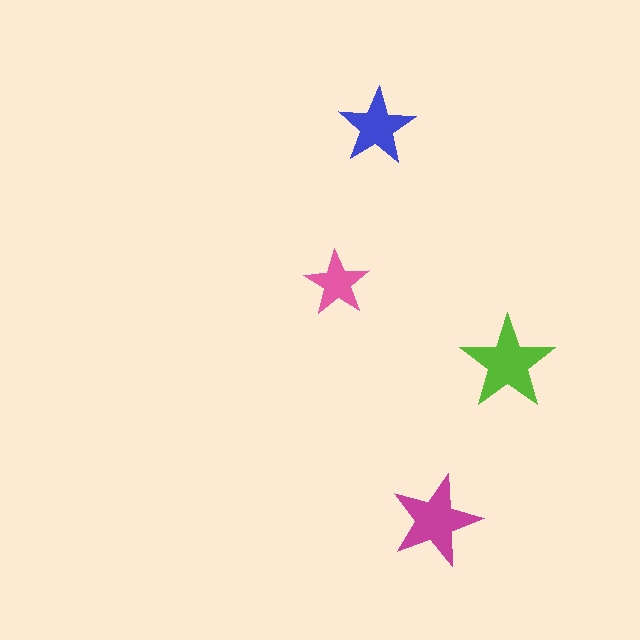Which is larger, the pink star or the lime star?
The lime one.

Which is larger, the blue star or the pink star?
The blue one.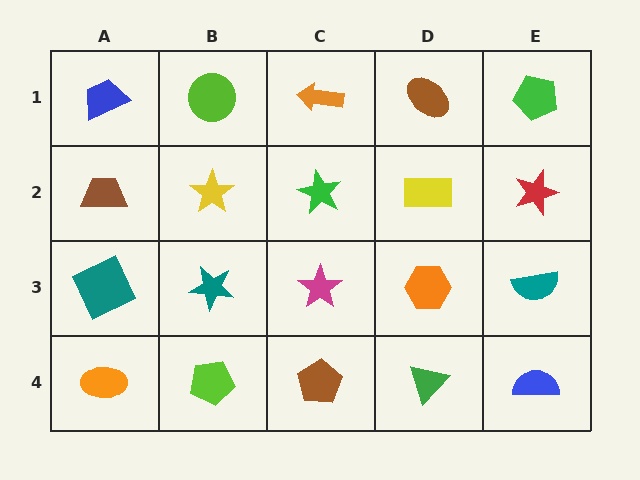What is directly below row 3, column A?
An orange ellipse.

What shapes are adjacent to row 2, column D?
A brown ellipse (row 1, column D), an orange hexagon (row 3, column D), a green star (row 2, column C), a red star (row 2, column E).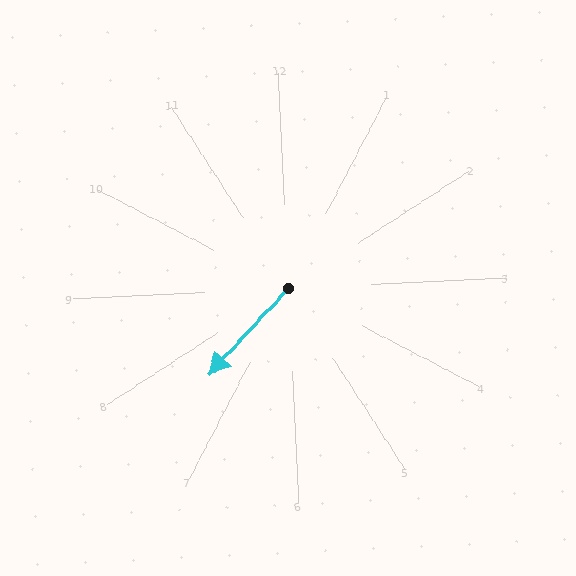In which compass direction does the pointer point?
Southwest.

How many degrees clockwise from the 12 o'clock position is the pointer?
Approximately 225 degrees.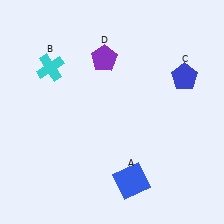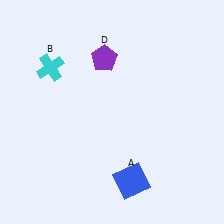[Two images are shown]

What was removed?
The blue pentagon (C) was removed in Image 2.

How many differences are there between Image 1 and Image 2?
There is 1 difference between the two images.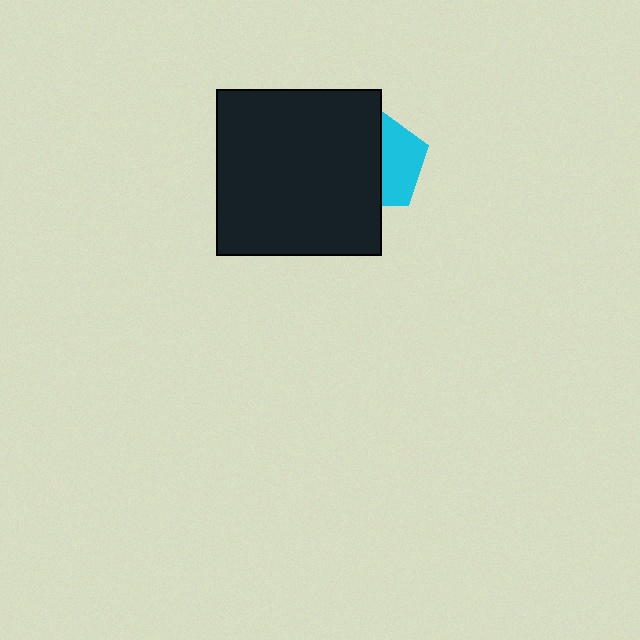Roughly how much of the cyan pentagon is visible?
A small part of it is visible (roughly 44%).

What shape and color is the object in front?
The object in front is a black square.